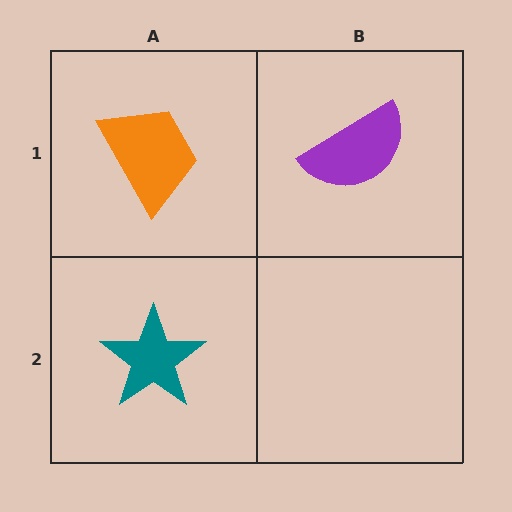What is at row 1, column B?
A purple semicircle.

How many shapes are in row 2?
1 shape.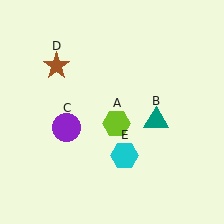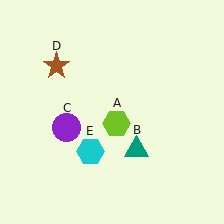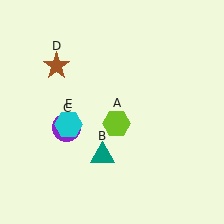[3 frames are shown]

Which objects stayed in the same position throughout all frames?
Lime hexagon (object A) and purple circle (object C) and brown star (object D) remained stationary.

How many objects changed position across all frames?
2 objects changed position: teal triangle (object B), cyan hexagon (object E).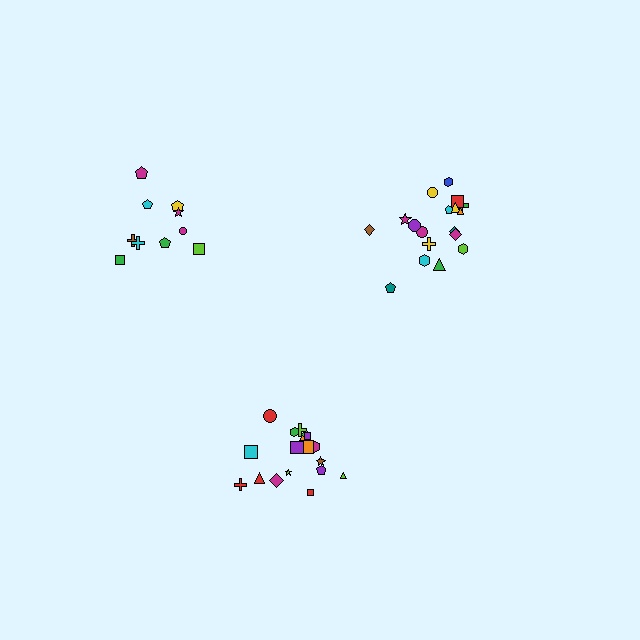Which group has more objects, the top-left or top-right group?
The top-right group.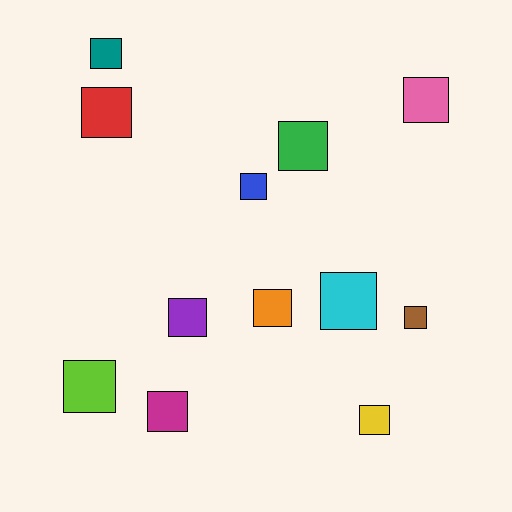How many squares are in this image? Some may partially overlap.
There are 12 squares.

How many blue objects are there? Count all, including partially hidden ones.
There is 1 blue object.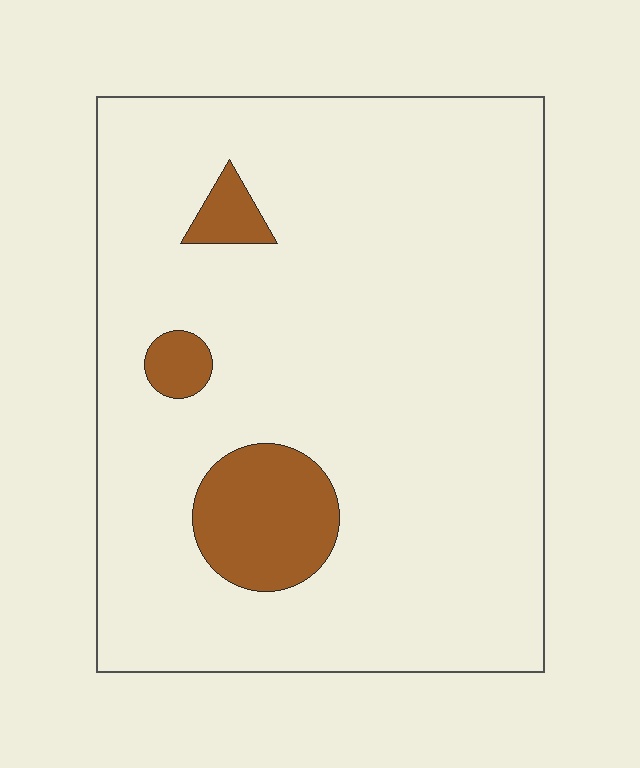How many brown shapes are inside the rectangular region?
3.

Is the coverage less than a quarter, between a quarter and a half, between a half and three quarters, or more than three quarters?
Less than a quarter.